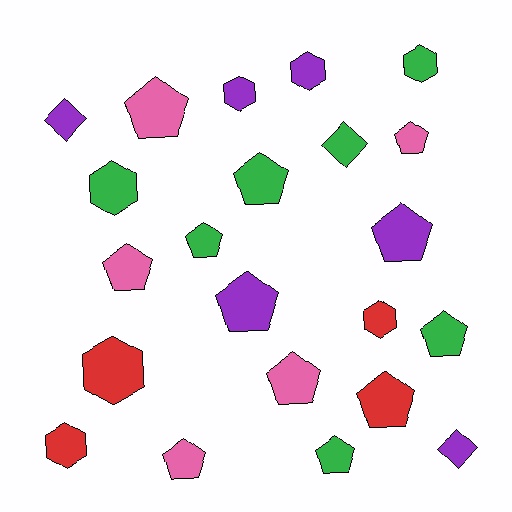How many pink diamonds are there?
There are no pink diamonds.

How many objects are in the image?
There are 22 objects.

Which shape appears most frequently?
Pentagon, with 12 objects.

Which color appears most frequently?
Green, with 7 objects.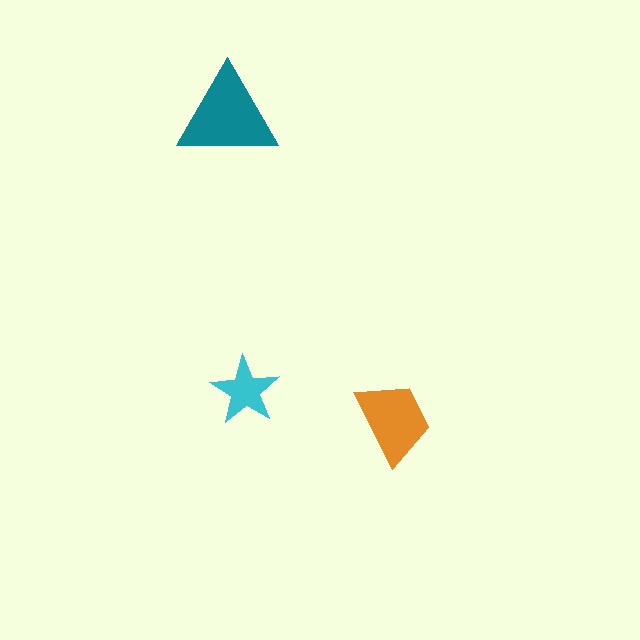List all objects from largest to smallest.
The teal triangle, the orange trapezoid, the cyan star.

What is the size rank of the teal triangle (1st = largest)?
1st.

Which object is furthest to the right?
The orange trapezoid is rightmost.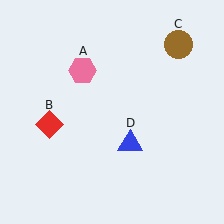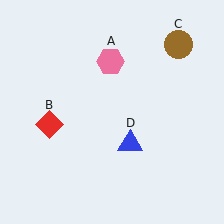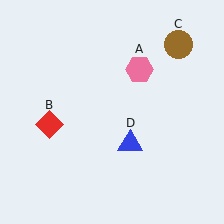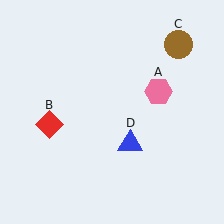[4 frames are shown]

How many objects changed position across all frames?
1 object changed position: pink hexagon (object A).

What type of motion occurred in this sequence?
The pink hexagon (object A) rotated clockwise around the center of the scene.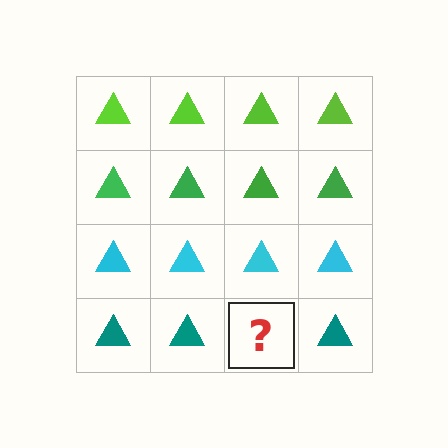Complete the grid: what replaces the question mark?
The question mark should be replaced with a teal triangle.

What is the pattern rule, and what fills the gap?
The rule is that each row has a consistent color. The gap should be filled with a teal triangle.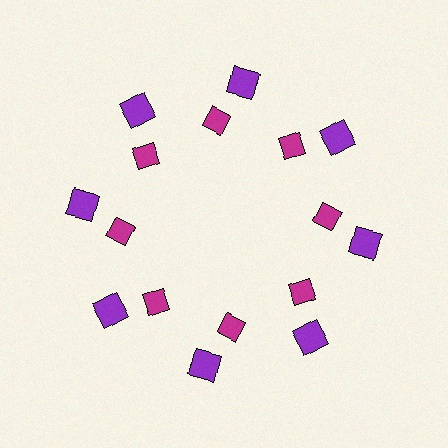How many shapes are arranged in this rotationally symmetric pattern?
There are 16 shapes, arranged in 8 groups of 2.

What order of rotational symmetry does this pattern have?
This pattern has 8-fold rotational symmetry.